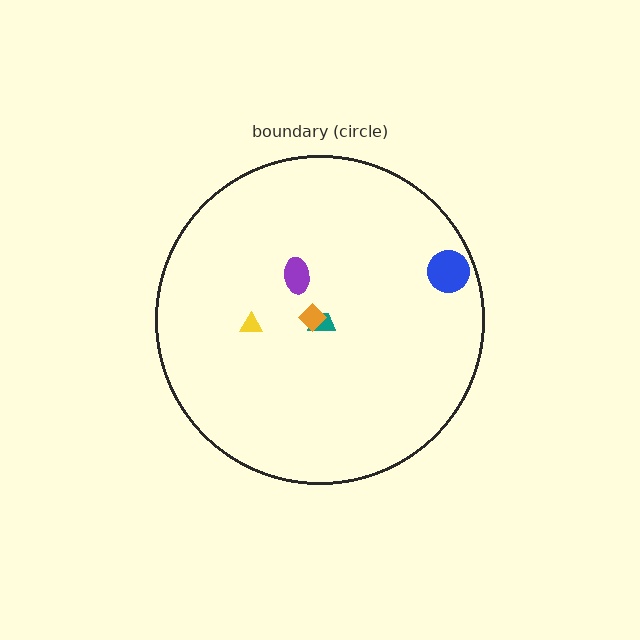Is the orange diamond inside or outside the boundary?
Inside.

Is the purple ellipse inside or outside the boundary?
Inside.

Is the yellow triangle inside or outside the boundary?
Inside.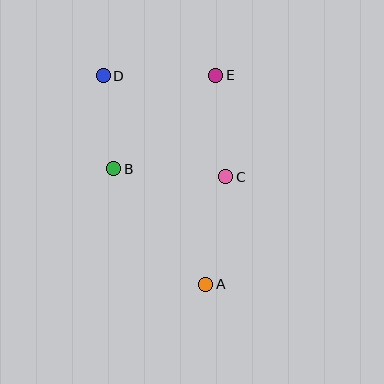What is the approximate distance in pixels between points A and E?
The distance between A and E is approximately 209 pixels.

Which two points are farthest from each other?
Points A and D are farthest from each other.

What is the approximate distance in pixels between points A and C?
The distance between A and C is approximately 109 pixels.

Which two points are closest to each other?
Points B and D are closest to each other.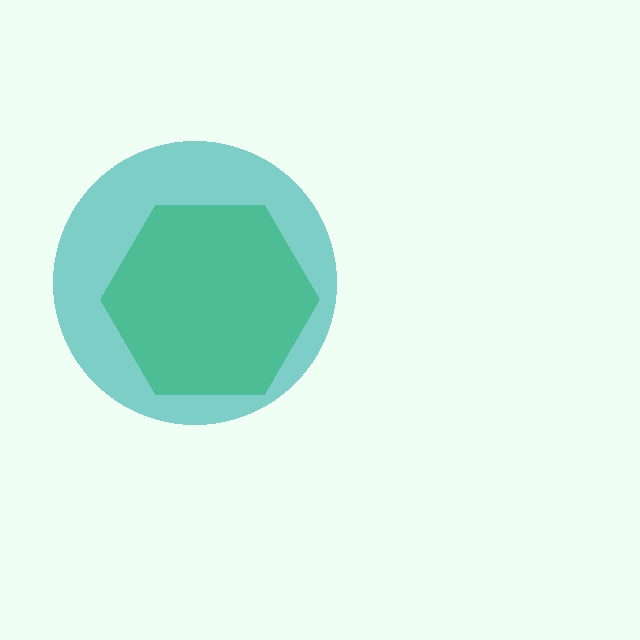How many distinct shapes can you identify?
There are 2 distinct shapes: a green hexagon, a teal circle.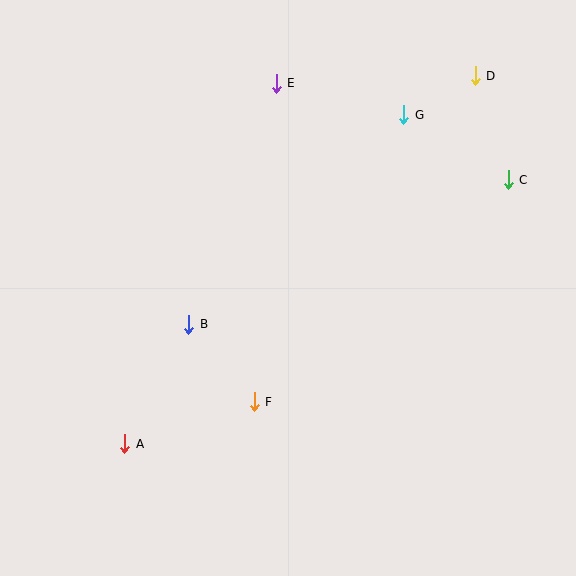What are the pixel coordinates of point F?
Point F is at (254, 402).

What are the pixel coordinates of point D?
Point D is at (475, 76).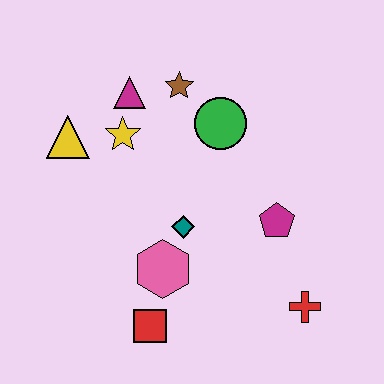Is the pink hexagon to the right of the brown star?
No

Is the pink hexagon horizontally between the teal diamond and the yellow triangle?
Yes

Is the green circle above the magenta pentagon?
Yes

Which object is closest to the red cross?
The magenta pentagon is closest to the red cross.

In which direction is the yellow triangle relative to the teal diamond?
The yellow triangle is to the left of the teal diamond.